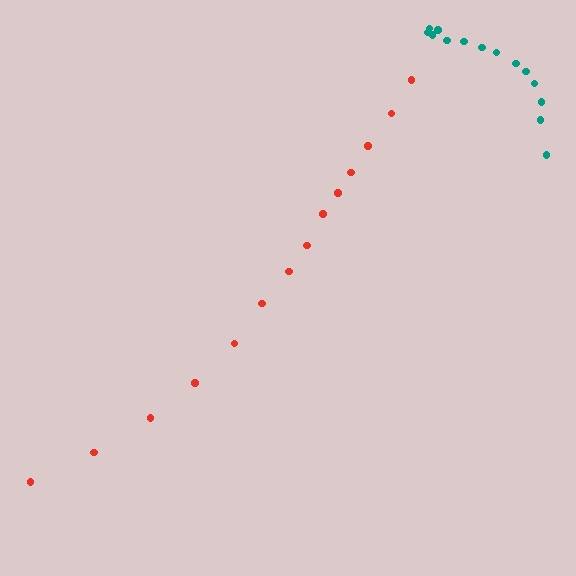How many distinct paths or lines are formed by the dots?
There are 2 distinct paths.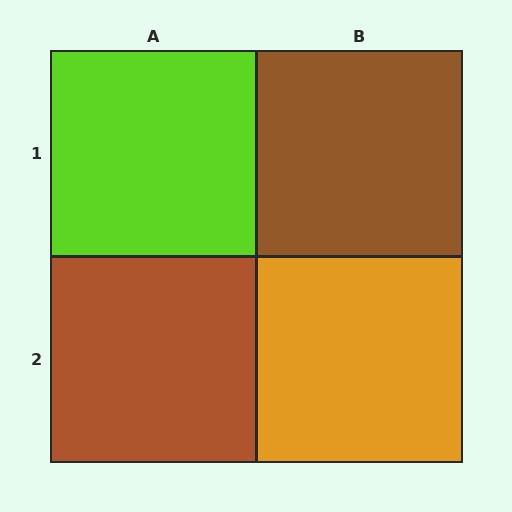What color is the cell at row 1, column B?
Brown.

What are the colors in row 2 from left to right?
Brown, orange.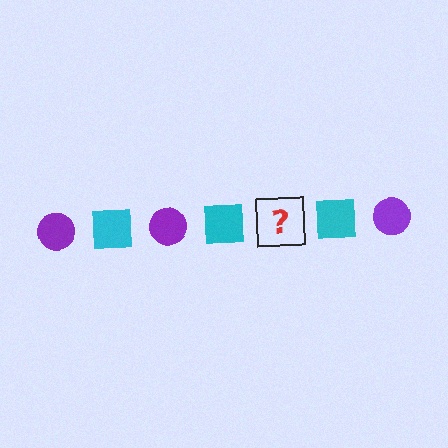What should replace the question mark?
The question mark should be replaced with a purple circle.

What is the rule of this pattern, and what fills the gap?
The rule is that the pattern alternates between purple circle and cyan square. The gap should be filled with a purple circle.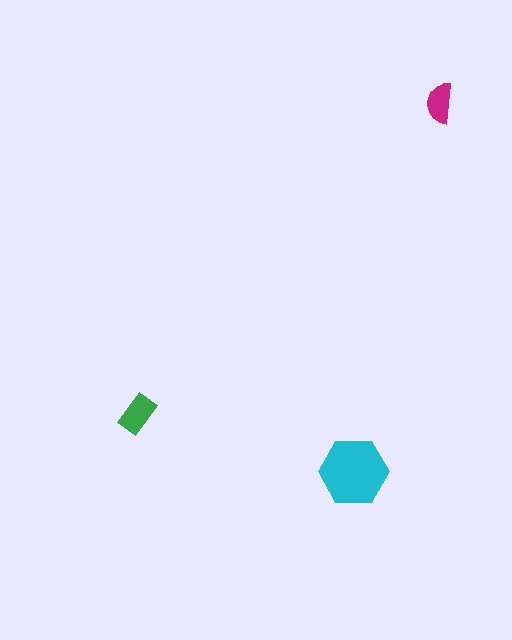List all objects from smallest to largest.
The magenta semicircle, the green rectangle, the cyan hexagon.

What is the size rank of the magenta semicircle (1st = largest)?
3rd.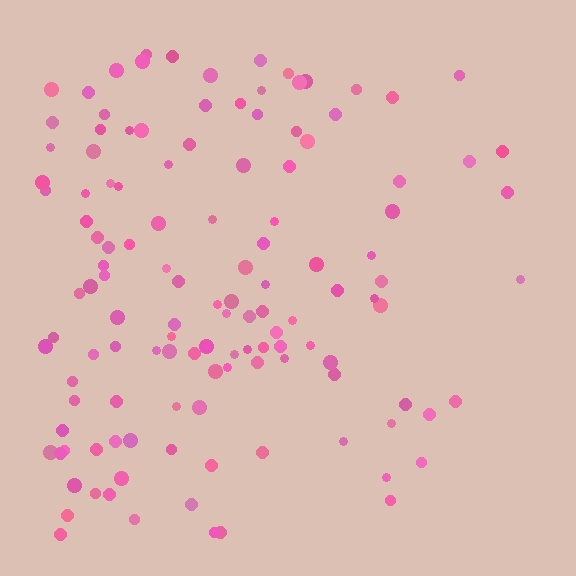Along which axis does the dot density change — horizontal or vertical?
Horizontal.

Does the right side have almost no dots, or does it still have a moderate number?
Still a moderate number, just noticeably fewer than the left.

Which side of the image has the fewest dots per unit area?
The right.